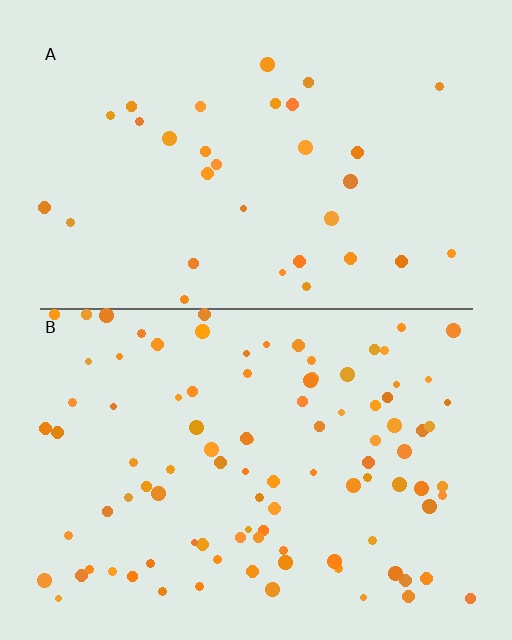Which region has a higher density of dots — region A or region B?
B (the bottom).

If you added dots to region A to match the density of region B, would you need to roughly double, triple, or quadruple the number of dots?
Approximately triple.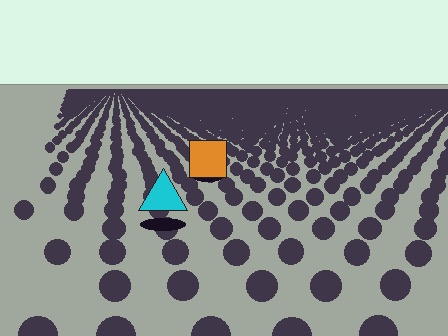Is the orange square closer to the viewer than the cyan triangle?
No. The cyan triangle is closer — you can tell from the texture gradient: the ground texture is coarser near it.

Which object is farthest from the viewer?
The orange square is farthest from the viewer. It appears smaller and the ground texture around it is denser.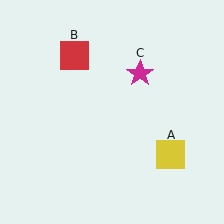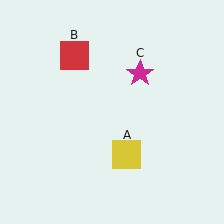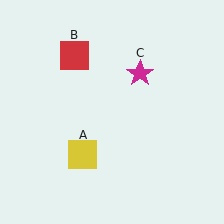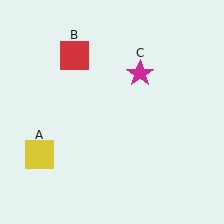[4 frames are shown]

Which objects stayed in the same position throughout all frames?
Red square (object B) and magenta star (object C) remained stationary.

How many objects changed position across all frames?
1 object changed position: yellow square (object A).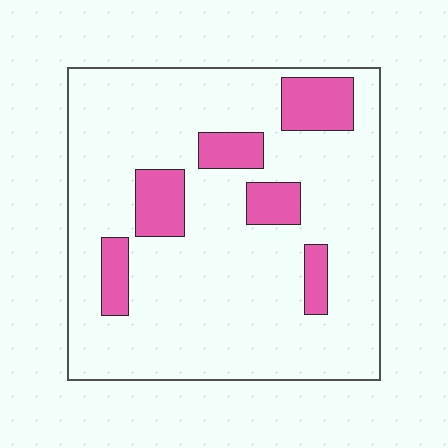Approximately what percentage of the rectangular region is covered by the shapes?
Approximately 15%.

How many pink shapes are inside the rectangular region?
6.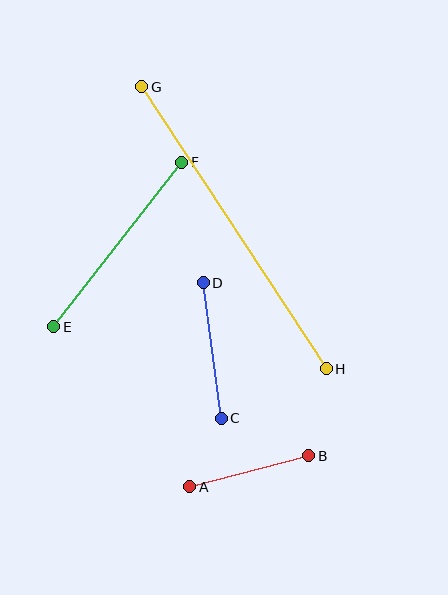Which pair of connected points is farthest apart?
Points G and H are farthest apart.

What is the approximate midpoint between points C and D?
The midpoint is at approximately (212, 351) pixels.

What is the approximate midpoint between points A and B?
The midpoint is at approximately (249, 471) pixels.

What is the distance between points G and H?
The distance is approximately 337 pixels.